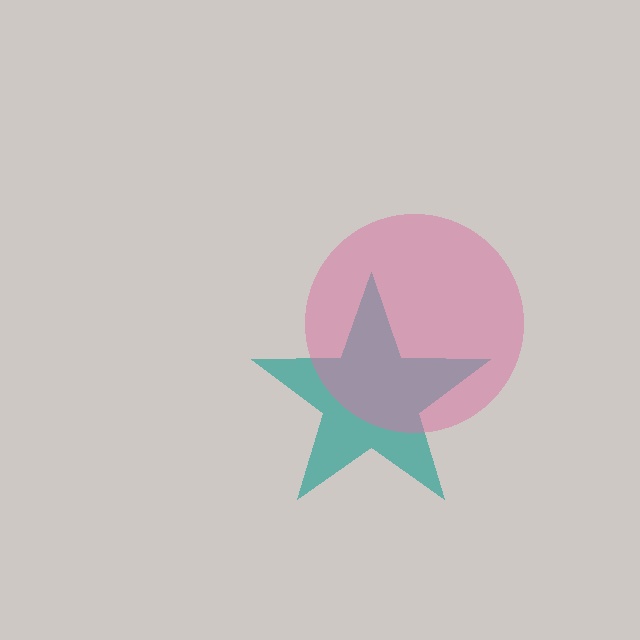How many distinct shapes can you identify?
There are 2 distinct shapes: a teal star, a pink circle.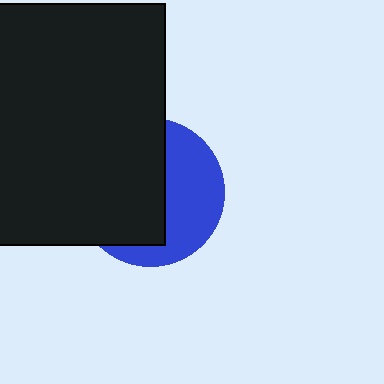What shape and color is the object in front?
The object in front is a black rectangle.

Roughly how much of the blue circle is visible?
A small part of it is visible (roughly 43%).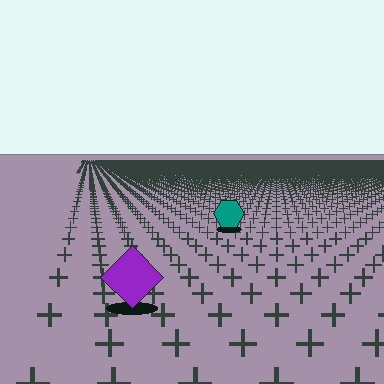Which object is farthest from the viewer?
The teal hexagon is farthest from the viewer. It appears smaller and the ground texture around it is denser.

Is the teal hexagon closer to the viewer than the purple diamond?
No. The purple diamond is closer — you can tell from the texture gradient: the ground texture is coarser near it.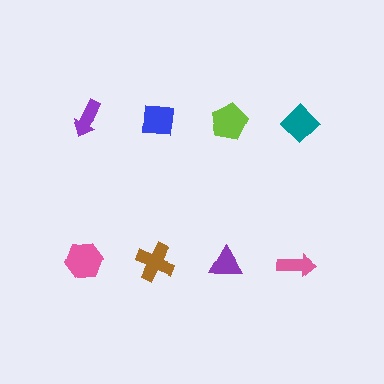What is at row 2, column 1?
A pink hexagon.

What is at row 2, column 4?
A pink arrow.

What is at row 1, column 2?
A blue square.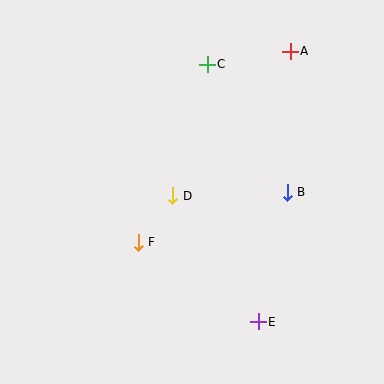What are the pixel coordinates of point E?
Point E is at (258, 322).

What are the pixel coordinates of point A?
Point A is at (290, 51).